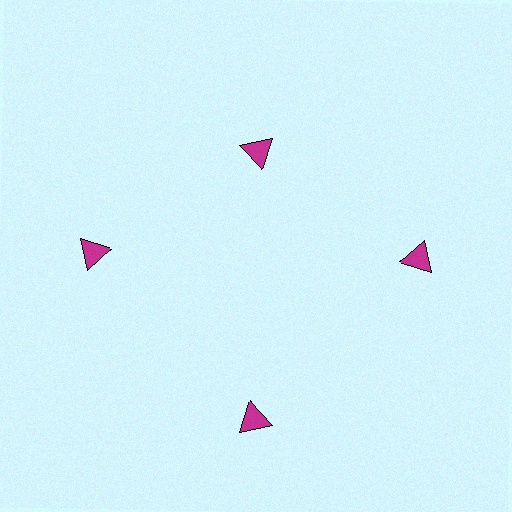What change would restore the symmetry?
The symmetry would be restored by moving it outward, back onto the ring so that all 4 triangles sit at equal angles and equal distance from the center.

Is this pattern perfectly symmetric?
No. The 4 magenta triangles are arranged in a ring, but one element near the 12 o'clock position is pulled inward toward the center, breaking the 4-fold rotational symmetry.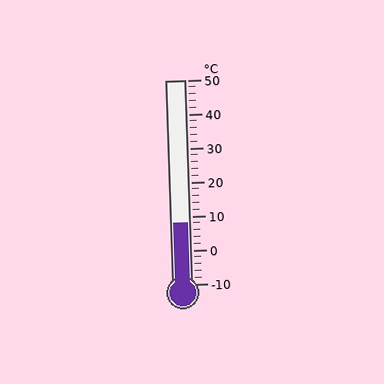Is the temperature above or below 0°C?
The temperature is above 0°C.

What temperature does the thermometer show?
The thermometer shows approximately 8°C.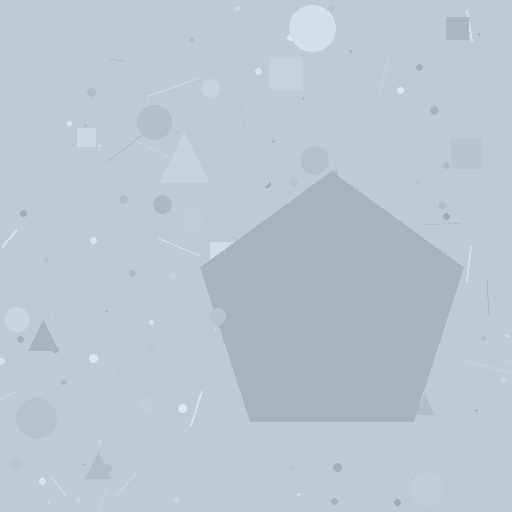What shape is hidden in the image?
A pentagon is hidden in the image.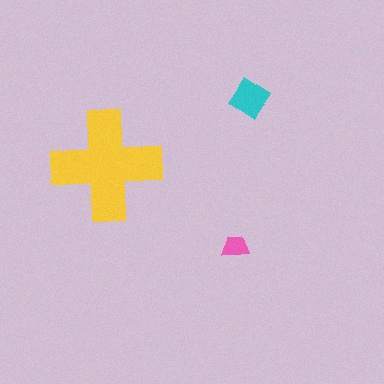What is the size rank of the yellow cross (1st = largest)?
1st.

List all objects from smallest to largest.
The pink trapezoid, the cyan diamond, the yellow cross.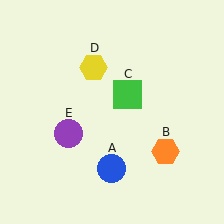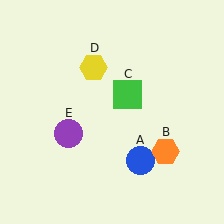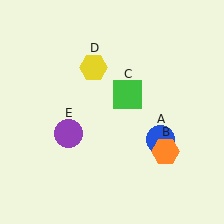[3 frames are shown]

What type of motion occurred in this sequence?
The blue circle (object A) rotated counterclockwise around the center of the scene.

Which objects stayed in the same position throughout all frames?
Orange hexagon (object B) and green square (object C) and yellow hexagon (object D) and purple circle (object E) remained stationary.